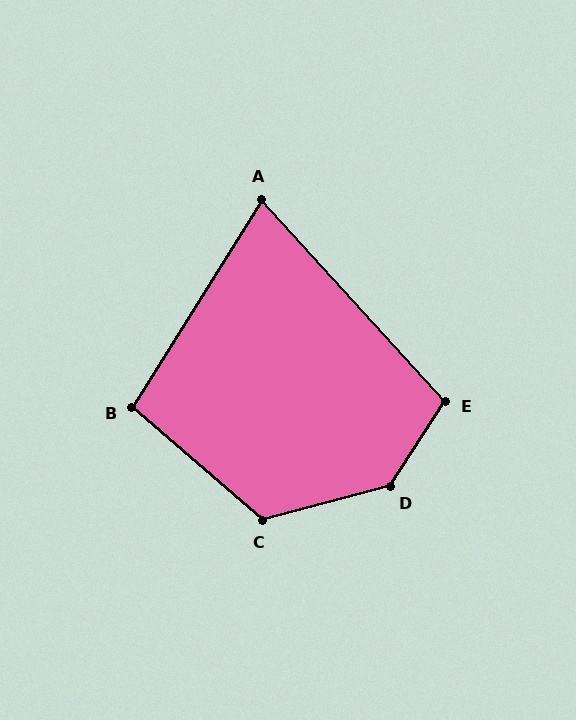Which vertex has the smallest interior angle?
A, at approximately 74 degrees.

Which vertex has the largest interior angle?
D, at approximately 138 degrees.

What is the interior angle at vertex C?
Approximately 124 degrees (obtuse).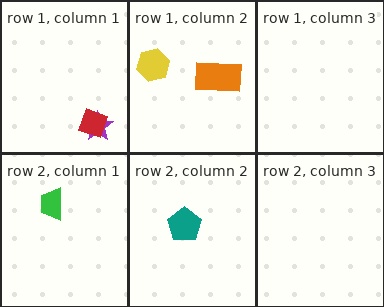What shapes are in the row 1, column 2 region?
The yellow hexagon, the orange rectangle.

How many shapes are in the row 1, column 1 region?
2.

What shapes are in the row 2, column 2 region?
The teal pentagon.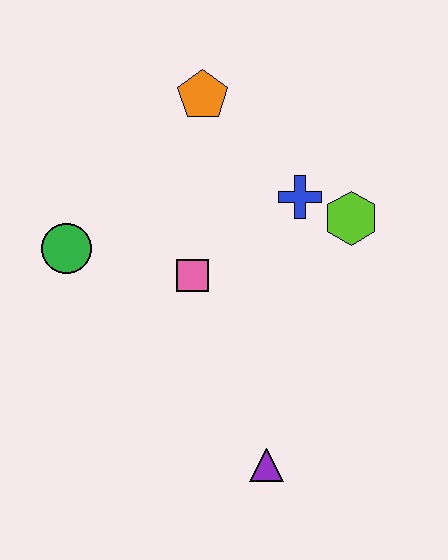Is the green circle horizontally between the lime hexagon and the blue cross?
No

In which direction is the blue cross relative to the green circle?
The blue cross is to the right of the green circle.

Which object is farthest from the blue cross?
The purple triangle is farthest from the blue cross.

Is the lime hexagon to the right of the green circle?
Yes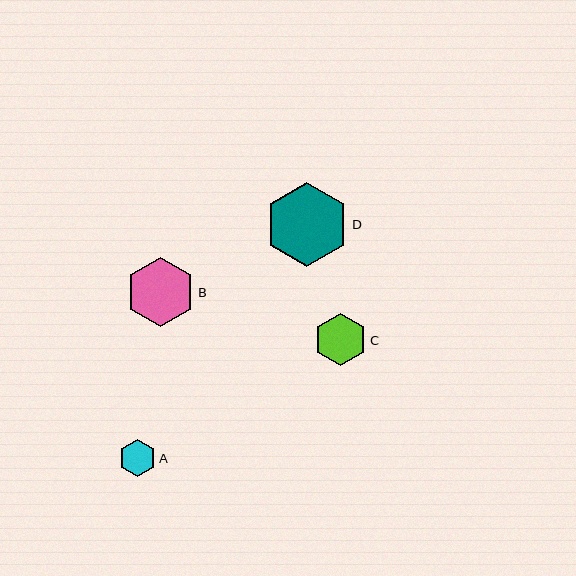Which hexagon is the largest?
Hexagon D is the largest with a size of approximately 84 pixels.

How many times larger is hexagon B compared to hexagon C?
Hexagon B is approximately 1.3 times the size of hexagon C.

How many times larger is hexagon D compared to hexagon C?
Hexagon D is approximately 1.6 times the size of hexagon C.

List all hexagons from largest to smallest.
From largest to smallest: D, B, C, A.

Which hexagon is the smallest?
Hexagon A is the smallest with a size of approximately 37 pixels.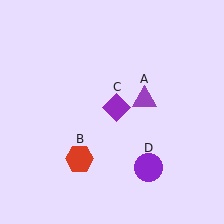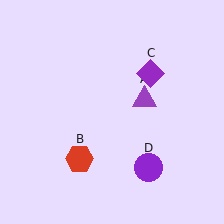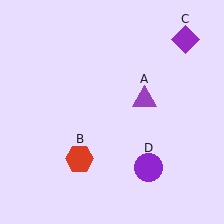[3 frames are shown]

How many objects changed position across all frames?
1 object changed position: purple diamond (object C).